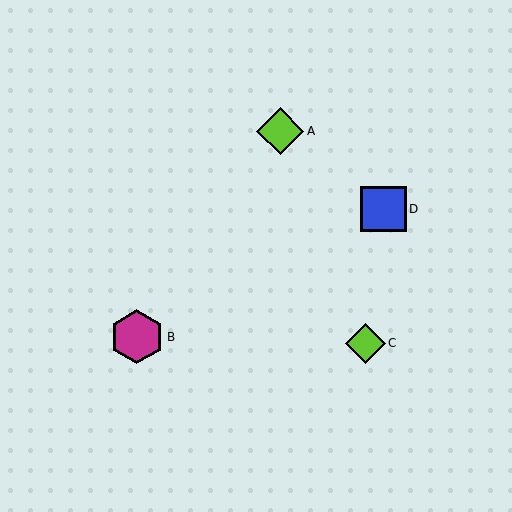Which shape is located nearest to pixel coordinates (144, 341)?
The magenta hexagon (labeled B) at (137, 337) is nearest to that location.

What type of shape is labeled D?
Shape D is a blue square.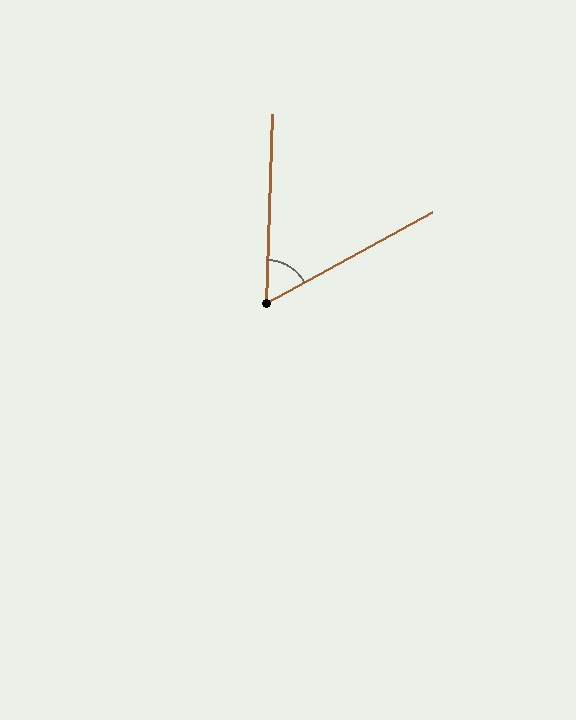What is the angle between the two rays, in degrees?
Approximately 59 degrees.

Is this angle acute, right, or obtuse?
It is acute.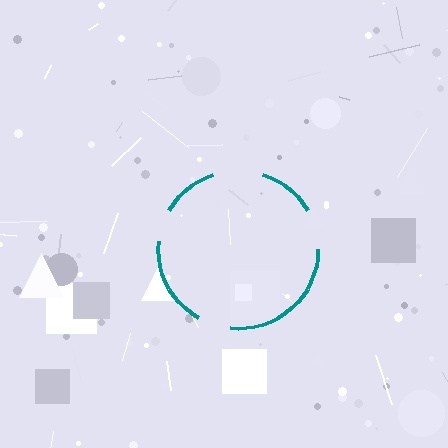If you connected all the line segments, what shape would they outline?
They would outline a circle.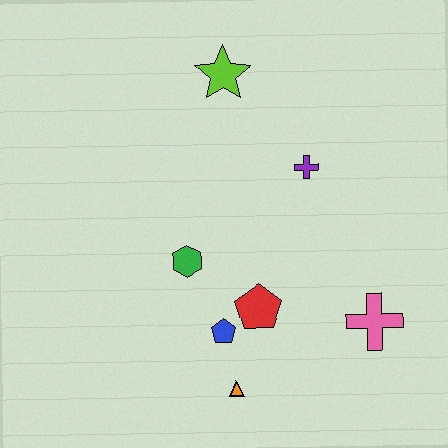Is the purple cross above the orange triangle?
Yes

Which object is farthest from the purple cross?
The orange triangle is farthest from the purple cross.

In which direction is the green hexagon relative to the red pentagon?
The green hexagon is to the left of the red pentagon.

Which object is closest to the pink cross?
The red pentagon is closest to the pink cross.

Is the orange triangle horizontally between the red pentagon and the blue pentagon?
Yes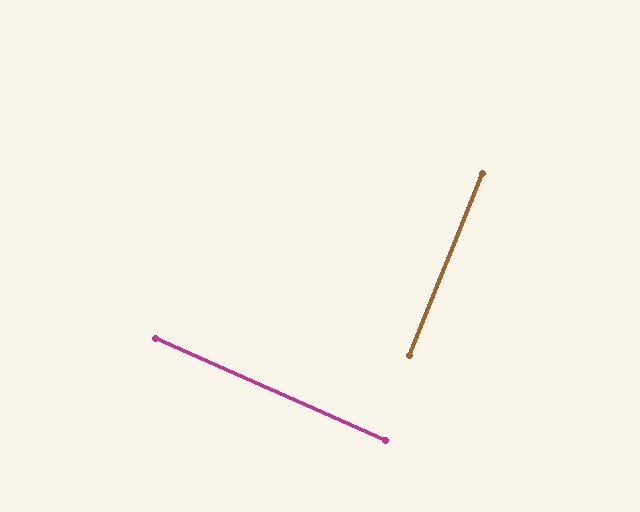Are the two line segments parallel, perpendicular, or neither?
Perpendicular — they meet at approximately 88°.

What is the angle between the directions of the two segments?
Approximately 88 degrees.